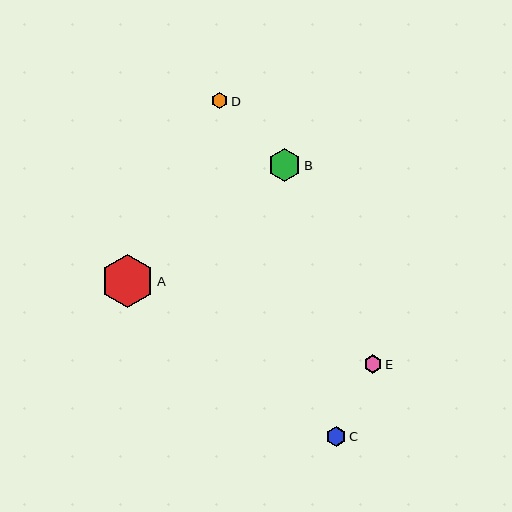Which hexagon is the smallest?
Hexagon D is the smallest with a size of approximately 16 pixels.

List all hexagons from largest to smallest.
From largest to smallest: A, B, C, E, D.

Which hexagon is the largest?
Hexagon A is the largest with a size of approximately 54 pixels.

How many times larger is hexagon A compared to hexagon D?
Hexagon A is approximately 3.4 times the size of hexagon D.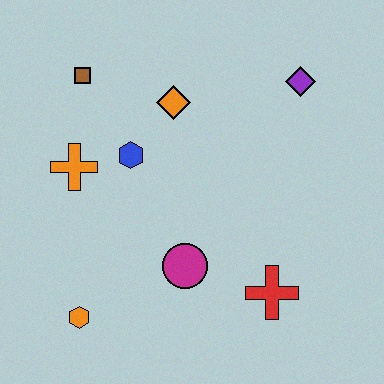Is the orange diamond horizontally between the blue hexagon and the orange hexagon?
No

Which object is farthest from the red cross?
The brown square is farthest from the red cross.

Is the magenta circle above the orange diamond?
No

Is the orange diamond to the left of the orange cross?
No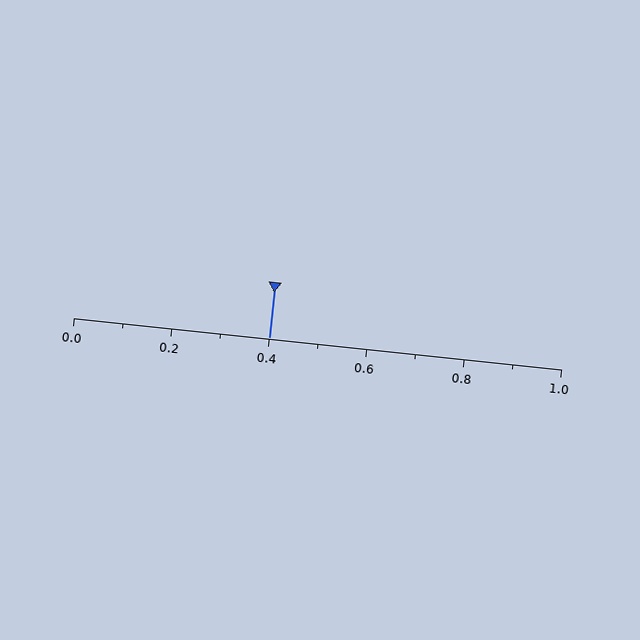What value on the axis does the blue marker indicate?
The marker indicates approximately 0.4.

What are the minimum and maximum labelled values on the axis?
The axis runs from 0.0 to 1.0.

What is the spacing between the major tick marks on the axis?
The major ticks are spaced 0.2 apart.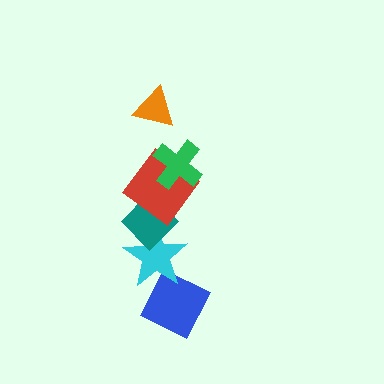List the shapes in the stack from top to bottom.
From top to bottom: the orange triangle, the green cross, the red diamond, the teal diamond, the cyan star, the blue diamond.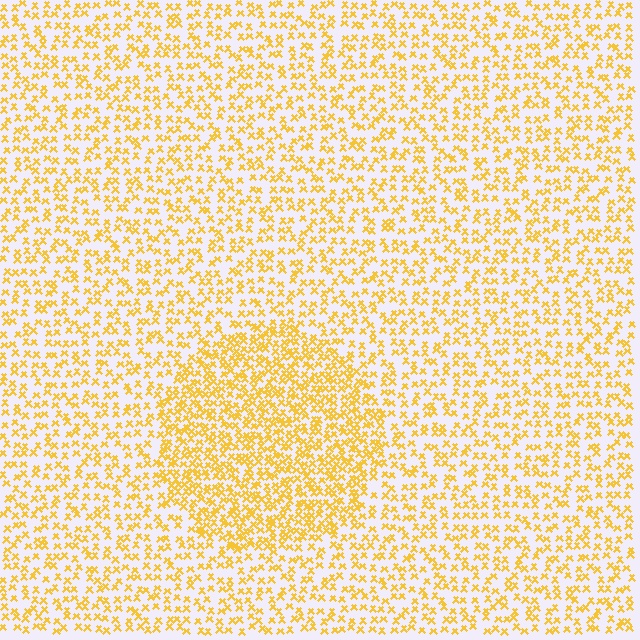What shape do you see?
I see a circle.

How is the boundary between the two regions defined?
The boundary is defined by a change in element density (approximately 1.8x ratio). All elements are the same color, size, and shape.